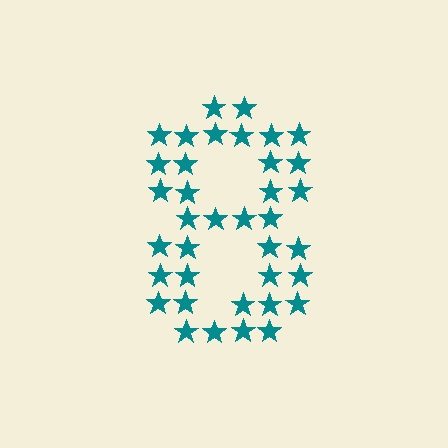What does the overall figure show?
The overall figure shows the digit 8.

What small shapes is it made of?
It is made of small stars.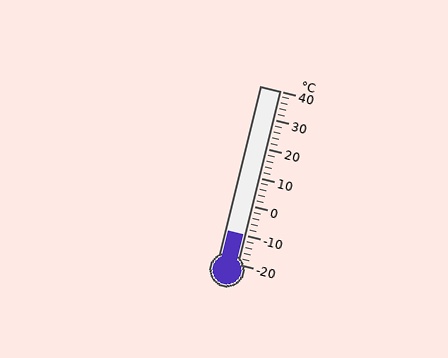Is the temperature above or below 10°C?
The temperature is below 10°C.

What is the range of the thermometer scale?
The thermometer scale ranges from -20°C to 40°C.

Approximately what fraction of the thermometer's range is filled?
The thermometer is filled to approximately 15% of its range.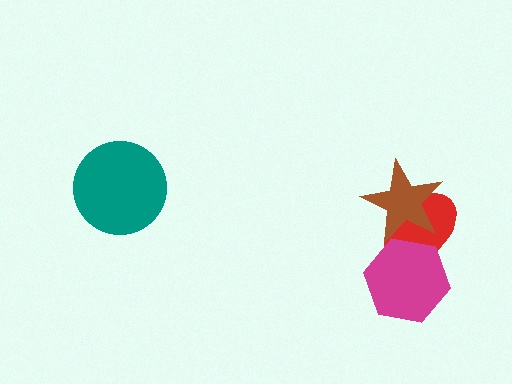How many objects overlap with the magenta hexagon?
2 objects overlap with the magenta hexagon.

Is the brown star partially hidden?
Yes, it is partially covered by another shape.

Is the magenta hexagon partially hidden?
No, no other shape covers it.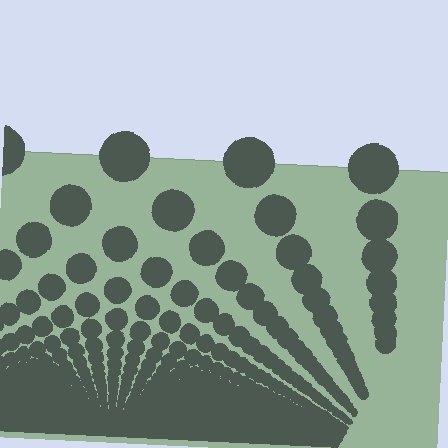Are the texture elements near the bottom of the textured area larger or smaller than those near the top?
Smaller. The gradient is inverted — elements near the bottom are smaller and denser.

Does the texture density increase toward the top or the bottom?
Density increases toward the bottom.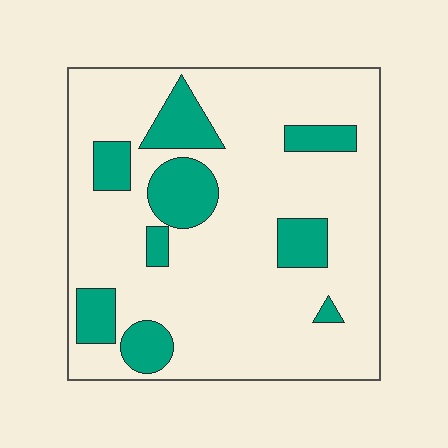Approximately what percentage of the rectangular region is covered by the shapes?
Approximately 20%.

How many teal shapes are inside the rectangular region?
9.